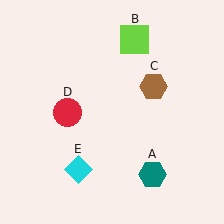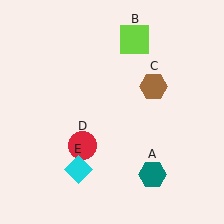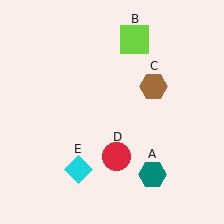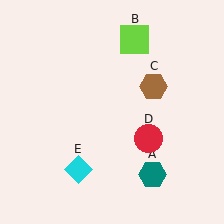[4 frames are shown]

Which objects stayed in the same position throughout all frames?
Teal hexagon (object A) and lime square (object B) and brown hexagon (object C) and cyan diamond (object E) remained stationary.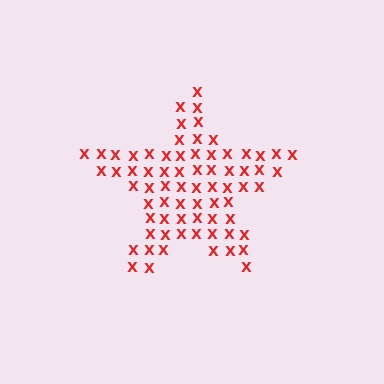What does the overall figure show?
The overall figure shows a star.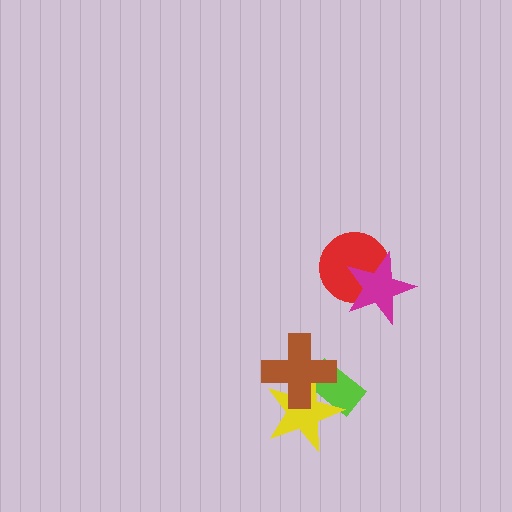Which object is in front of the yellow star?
The brown cross is in front of the yellow star.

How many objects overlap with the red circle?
1 object overlaps with the red circle.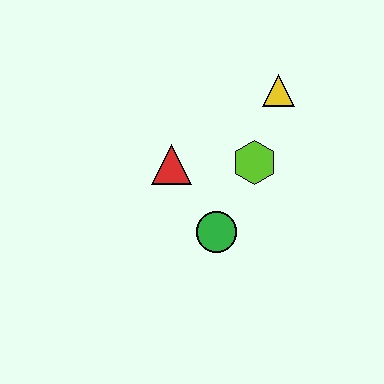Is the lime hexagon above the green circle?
Yes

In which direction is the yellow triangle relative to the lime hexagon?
The yellow triangle is above the lime hexagon.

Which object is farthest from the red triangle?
The yellow triangle is farthest from the red triangle.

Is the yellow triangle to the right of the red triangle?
Yes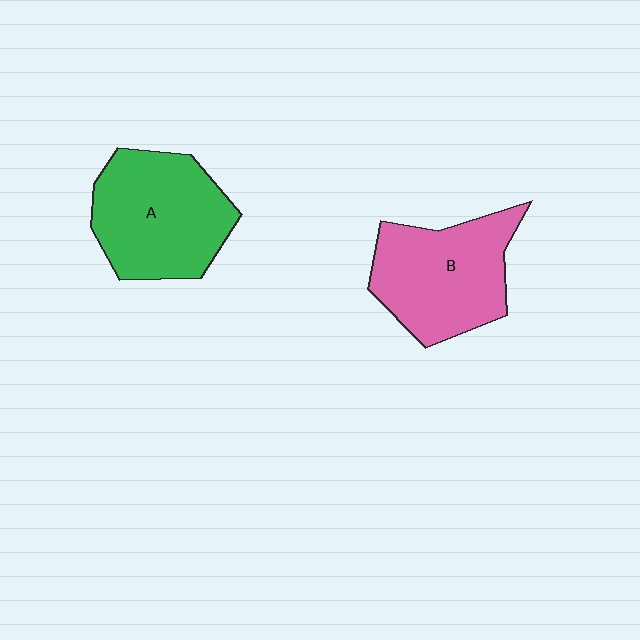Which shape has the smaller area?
Shape B (pink).